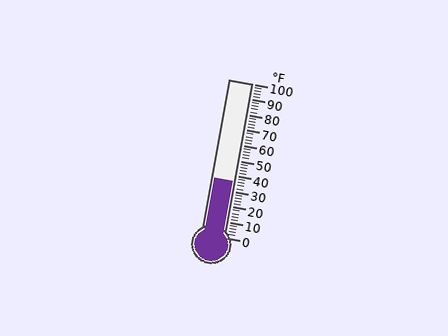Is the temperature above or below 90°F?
The temperature is below 90°F.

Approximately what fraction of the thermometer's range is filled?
The thermometer is filled to approximately 35% of its range.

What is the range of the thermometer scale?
The thermometer scale ranges from 0°F to 100°F.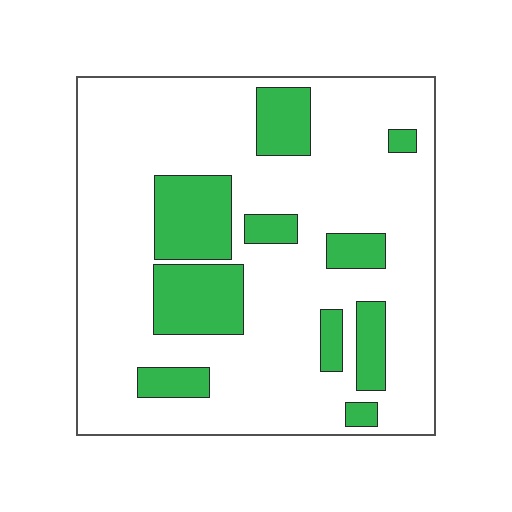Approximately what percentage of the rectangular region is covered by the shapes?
Approximately 20%.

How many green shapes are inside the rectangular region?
10.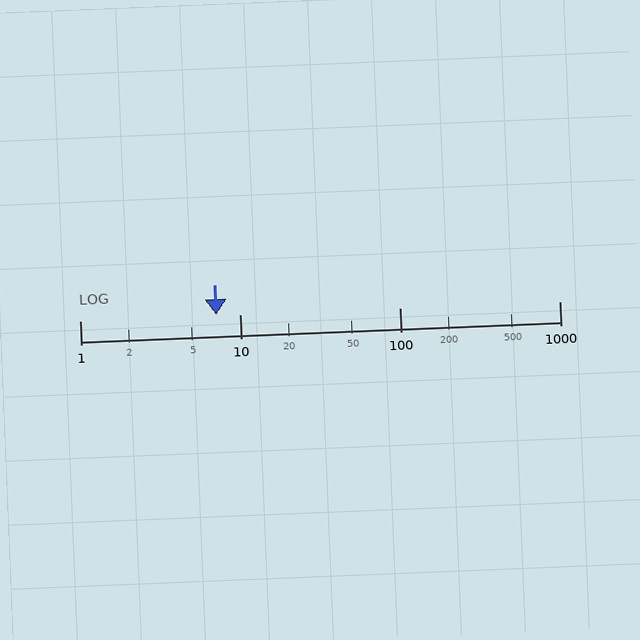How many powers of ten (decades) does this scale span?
The scale spans 3 decades, from 1 to 1000.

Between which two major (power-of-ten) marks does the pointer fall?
The pointer is between 1 and 10.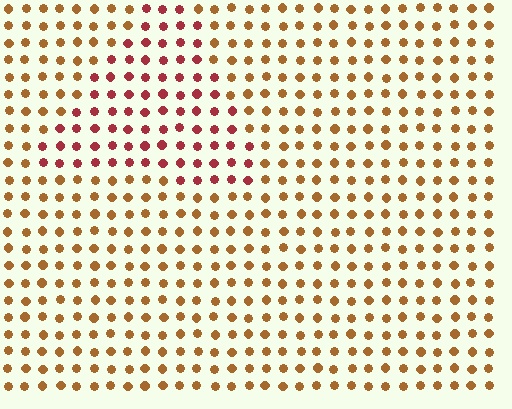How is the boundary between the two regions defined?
The boundary is defined purely by a slight shift in hue (about 38 degrees). Spacing, size, and orientation are identical on both sides.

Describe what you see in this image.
The image is filled with small brown elements in a uniform arrangement. A triangle-shaped region is visible where the elements are tinted to a slightly different hue, forming a subtle color boundary.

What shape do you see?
I see a triangle.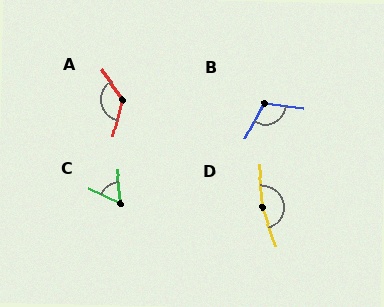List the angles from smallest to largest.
C (59°), B (111°), A (131°), D (164°).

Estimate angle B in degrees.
Approximately 111 degrees.